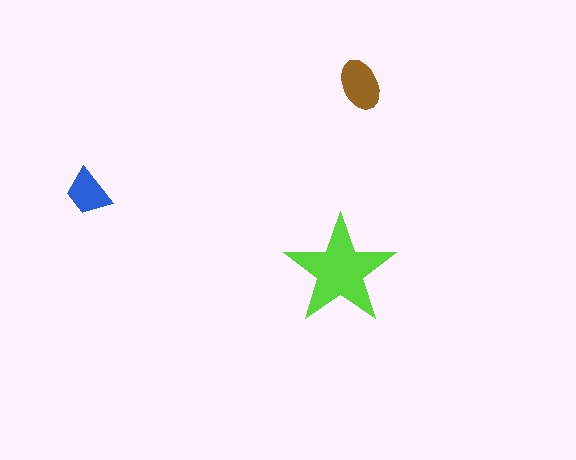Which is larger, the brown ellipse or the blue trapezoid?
The brown ellipse.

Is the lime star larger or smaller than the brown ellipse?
Larger.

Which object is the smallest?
The blue trapezoid.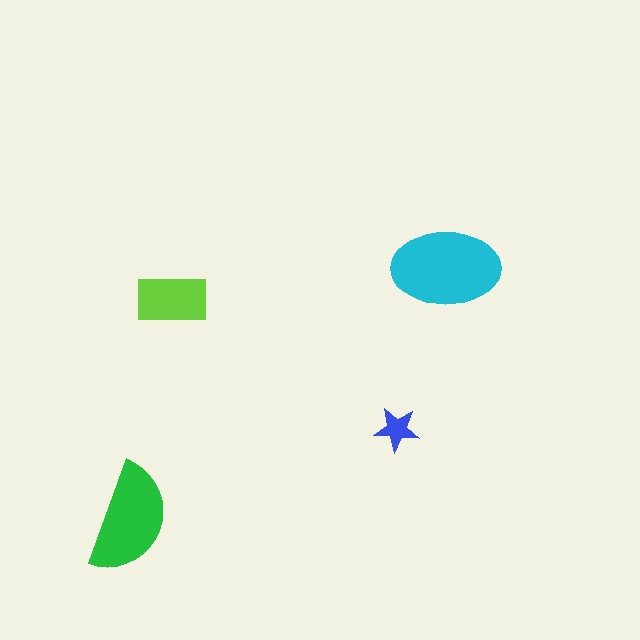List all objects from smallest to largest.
The blue star, the lime rectangle, the green semicircle, the cyan ellipse.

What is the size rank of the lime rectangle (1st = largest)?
3rd.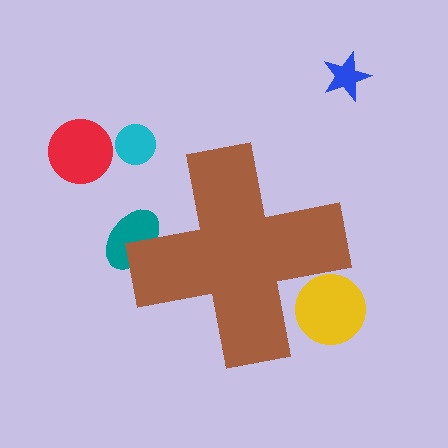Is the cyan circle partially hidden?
No, the cyan circle is fully visible.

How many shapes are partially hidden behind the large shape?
2 shapes are partially hidden.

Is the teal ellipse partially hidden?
Yes, the teal ellipse is partially hidden behind the brown cross.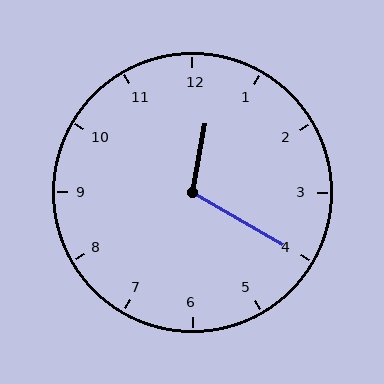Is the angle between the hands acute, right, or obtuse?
It is obtuse.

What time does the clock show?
12:20.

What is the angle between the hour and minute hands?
Approximately 110 degrees.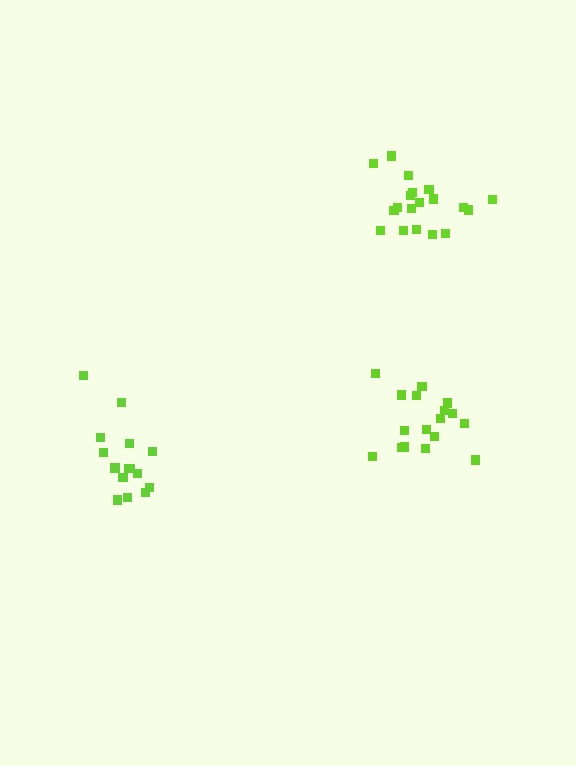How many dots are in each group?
Group 1: 15 dots, Group 2: 17 dots, Group 3: 19 dots (51 total).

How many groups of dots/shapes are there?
There are 3 groups.